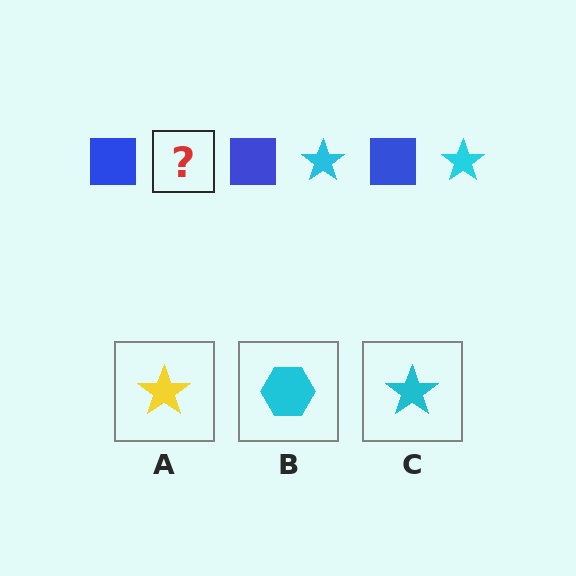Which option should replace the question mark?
Option C.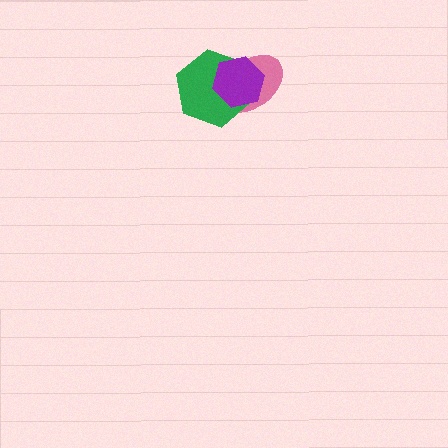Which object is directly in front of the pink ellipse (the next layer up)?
The green hexagon is directly in front of the pink ellipse.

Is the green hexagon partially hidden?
Yes, it is partially covered by another shape.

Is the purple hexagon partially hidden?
No, no other shape covers it.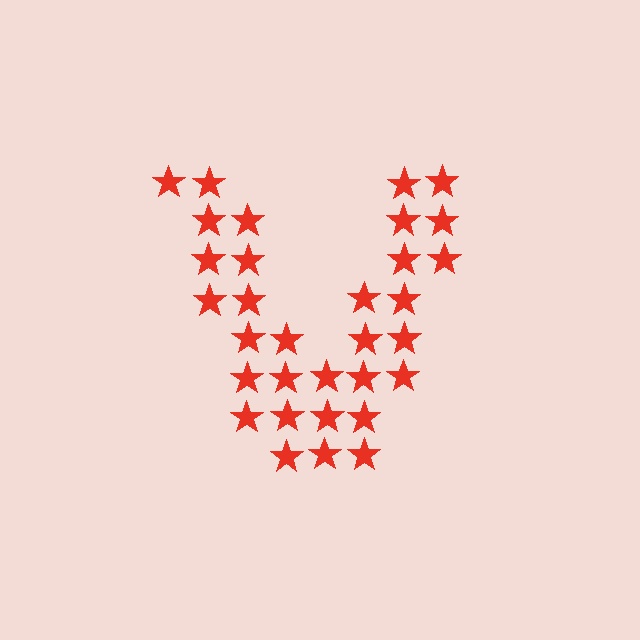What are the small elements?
The small elements are stars.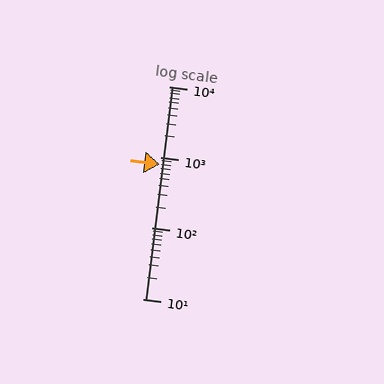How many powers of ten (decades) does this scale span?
The scale spans 3 decades, from 10 to 10000.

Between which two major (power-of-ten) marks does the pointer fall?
The pointer is between 100 and 1000.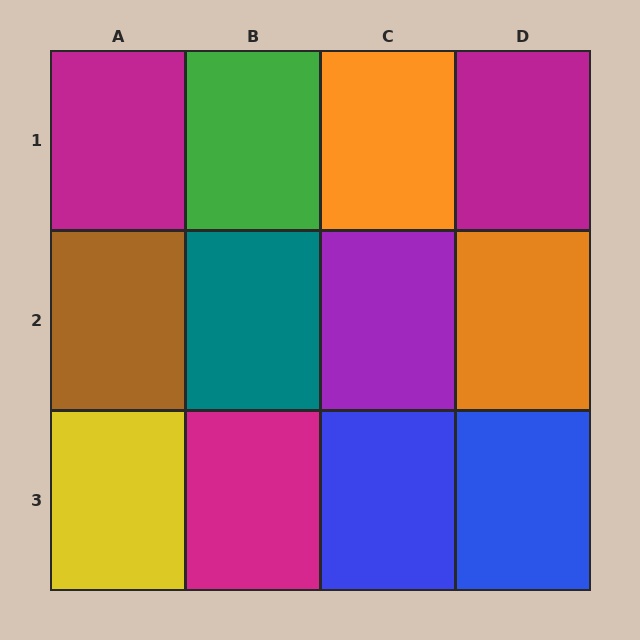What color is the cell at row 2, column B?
Teal.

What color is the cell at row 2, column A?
Brown.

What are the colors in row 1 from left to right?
Magenta, green, orange, magenta.